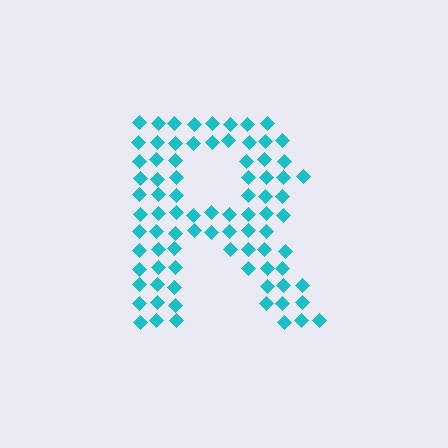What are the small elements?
The small elements are diamonds.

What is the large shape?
The large shape is the letter R.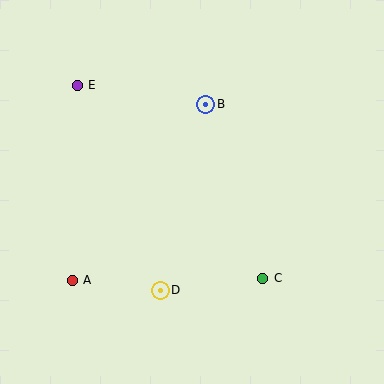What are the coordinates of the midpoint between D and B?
The midpoint between D and B is at (183, 197).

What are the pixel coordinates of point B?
Point B is at (206, 104).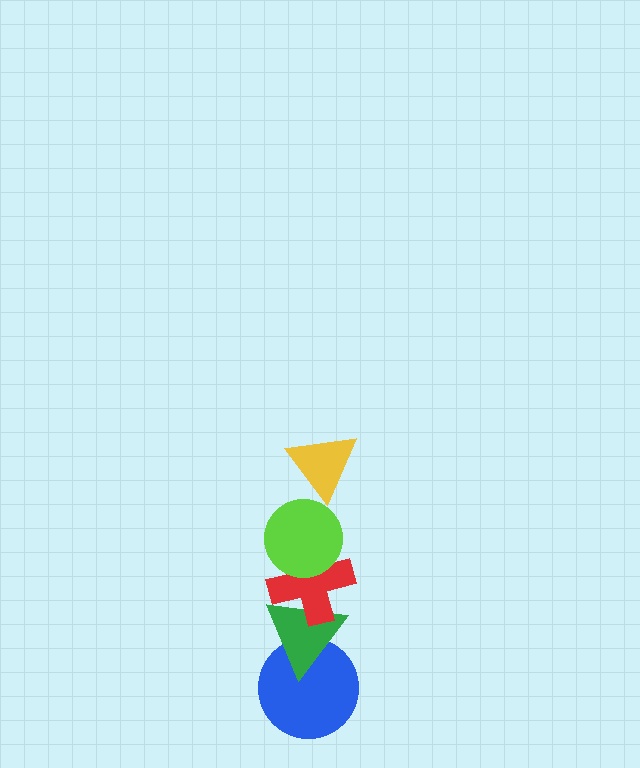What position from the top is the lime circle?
The lime circle is 2nd from the top.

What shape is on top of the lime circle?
The yellow triangle is on top of the lime circle.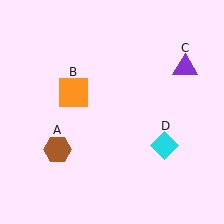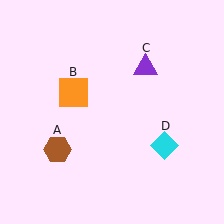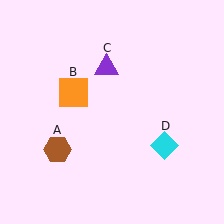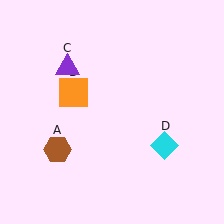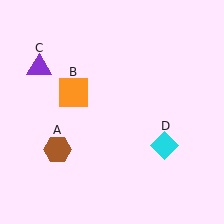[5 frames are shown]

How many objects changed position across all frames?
1 object changed position: purple triangle (object C).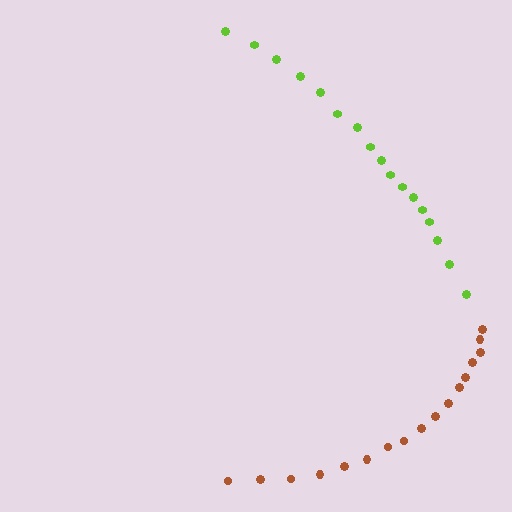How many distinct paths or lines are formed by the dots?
There are 2 distinct paths.